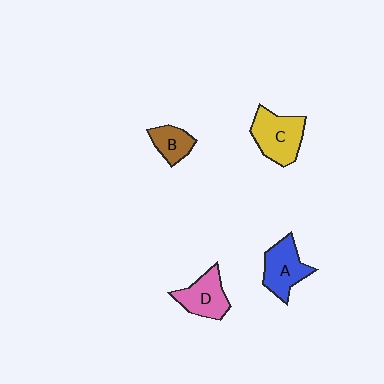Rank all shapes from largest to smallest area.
From largest to smallest: C (yellow), A (blue), D (pink), B (brown).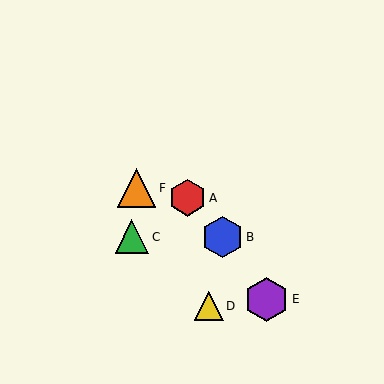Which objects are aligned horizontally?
Objects B, C are aligned horizontally.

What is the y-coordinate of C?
Object C is at y≈237.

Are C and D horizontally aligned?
No, C is at y≈237 and D is at y≈306.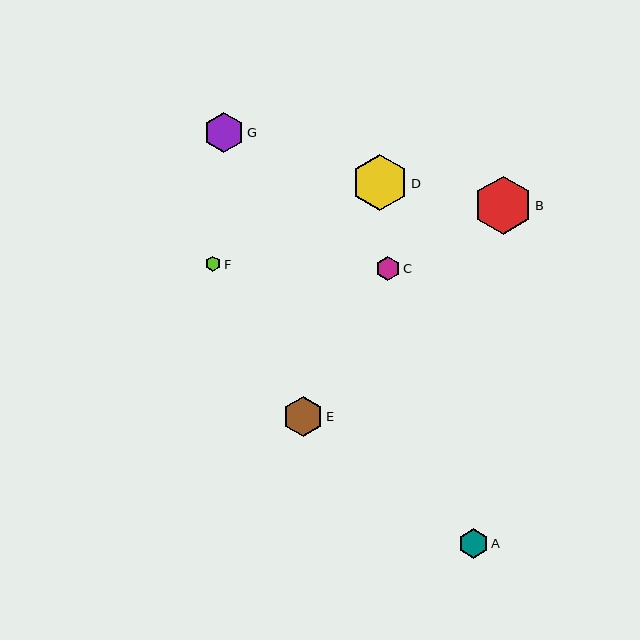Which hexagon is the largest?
Hexagon B is the largest with a size of approximately 58 pixels.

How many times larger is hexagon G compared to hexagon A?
Hexagon G is approximately 1.4 times the size of hexagon A.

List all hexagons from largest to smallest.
From largest to smallest: B, D, G, E, A, C, F.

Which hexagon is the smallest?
Hexagon F is the smallest with a size of approximately 15 pixels.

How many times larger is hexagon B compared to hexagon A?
Hexagon B is approximately 2.0 times the size of hexagon A.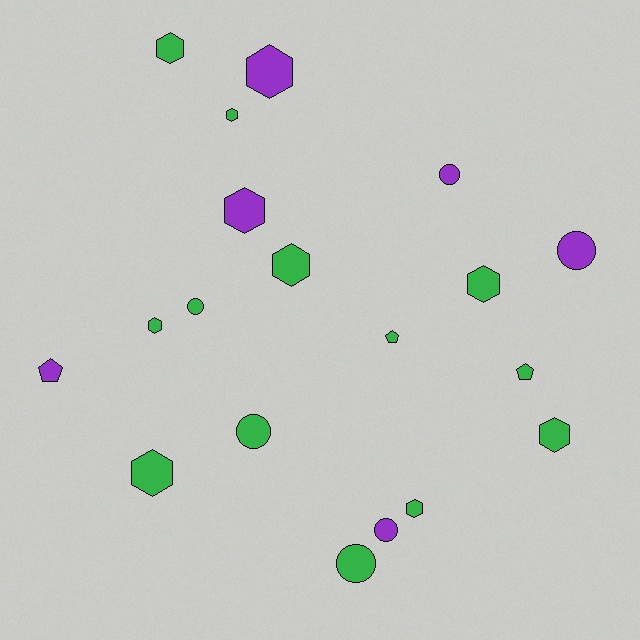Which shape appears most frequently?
Hexagon, with 10 objects.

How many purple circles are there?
There are 3 purple circles.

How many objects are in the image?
There are 19 objects.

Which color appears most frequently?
Green, with 13 objects.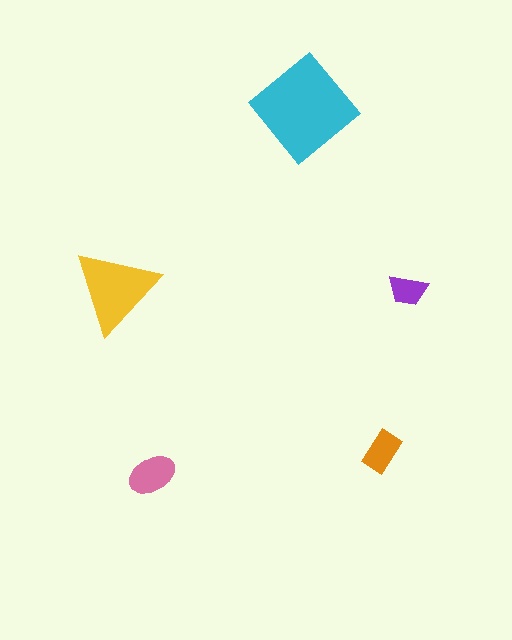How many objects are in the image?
There are 5 objects in the image.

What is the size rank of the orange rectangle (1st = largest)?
4th.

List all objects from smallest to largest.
The purple trapezoid, the orange rectangle, the pink ellipse, the yellow triangle, the cyan diamond.